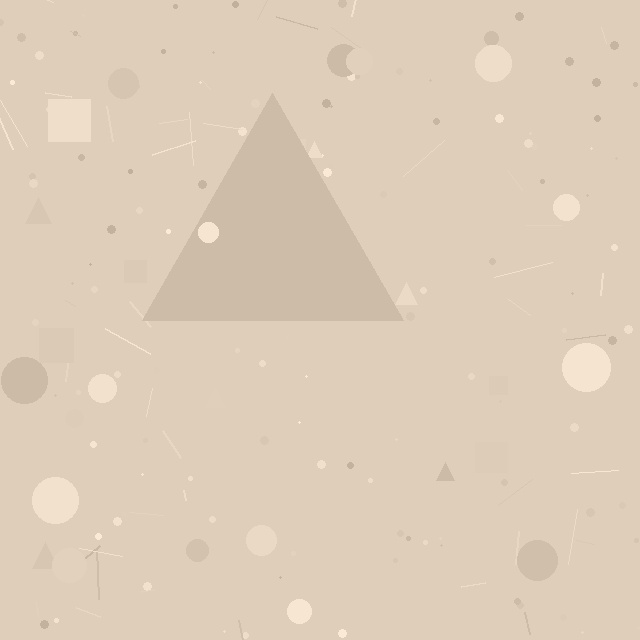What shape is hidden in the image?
A triangle is hidden in the image.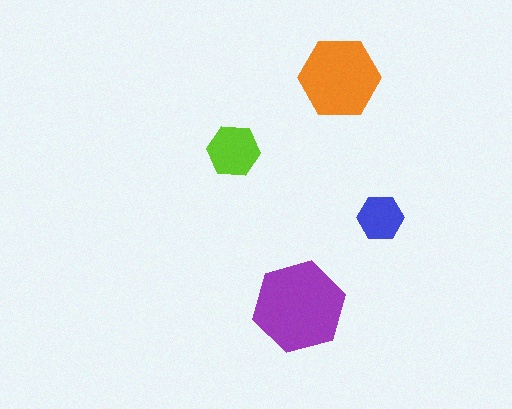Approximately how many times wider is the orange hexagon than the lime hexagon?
About 1.5 times wider.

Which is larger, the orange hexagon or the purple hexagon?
The purple one.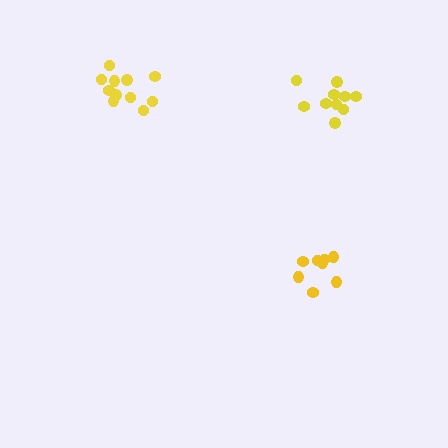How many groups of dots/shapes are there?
There are 3 groups.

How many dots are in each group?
Group 1: 10 dots, Group 2: 8 dots, Group 3: 11 dots (29 total).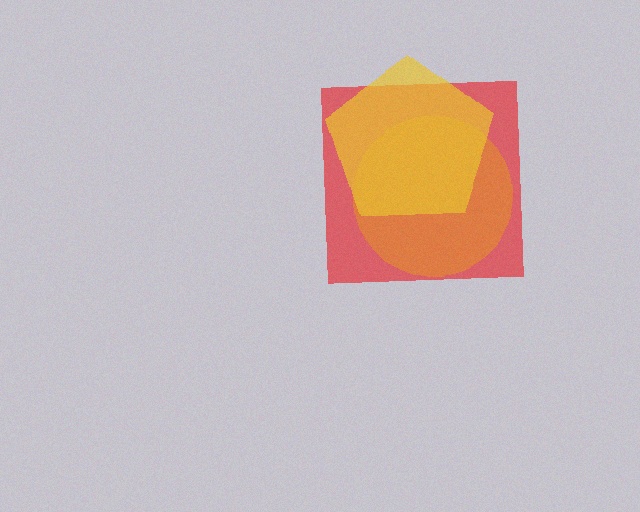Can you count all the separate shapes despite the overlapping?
Yes, there are 3 separate shapes.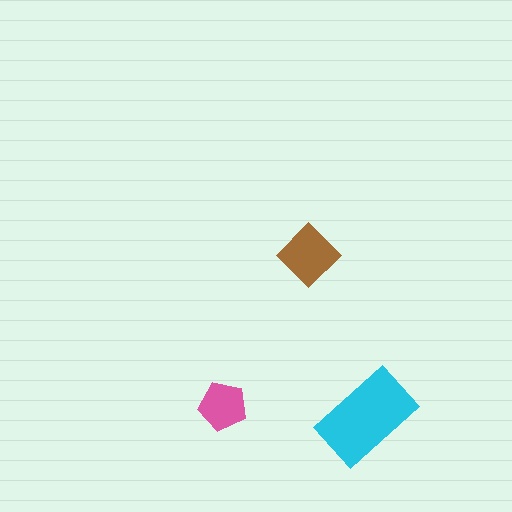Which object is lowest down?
The cyan rectangle is bottommost.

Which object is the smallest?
The pink pentagon.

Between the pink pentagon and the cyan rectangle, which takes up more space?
The cyan rectangle.